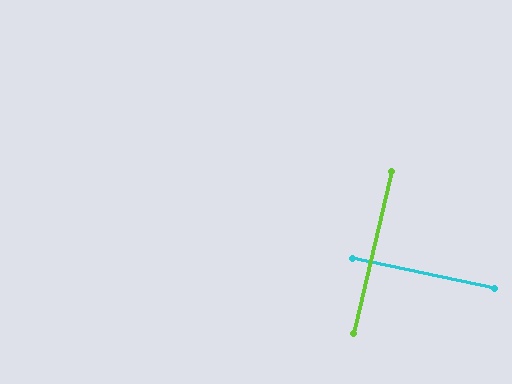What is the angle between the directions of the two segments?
Approximately 89 degrees.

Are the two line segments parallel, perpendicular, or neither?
Perpendicular — they meet at approximately 89°.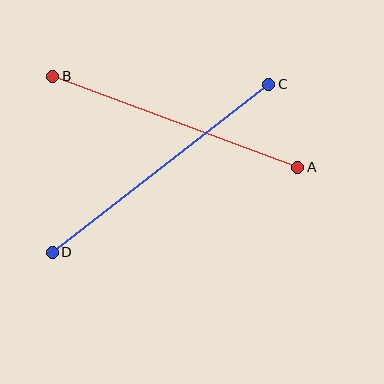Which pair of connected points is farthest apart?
Points C and D are farthest apart.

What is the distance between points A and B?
The distance is approximately 262 pixels.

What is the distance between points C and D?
The distance is approximately 274 pixels.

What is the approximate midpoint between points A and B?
The midpoint is at approximately (175, 122) pixels.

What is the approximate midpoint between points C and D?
The midpoint is at approximately (161, 168) pixels.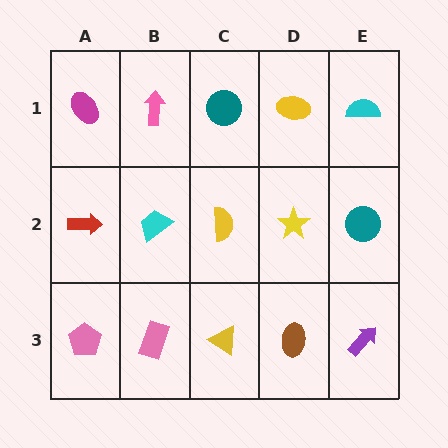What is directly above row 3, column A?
A red arrow.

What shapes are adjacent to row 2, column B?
A pink arrow (row 1, column B), a pink rectangle (row 3, column B), a red arrow (row 2, column A), a yellow semicircle (row 2, column C).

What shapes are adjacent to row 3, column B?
A cyan trapezoid (row 2, column B), a pink pentagon (row 3, column A), a yellow triangle (row 3, column C).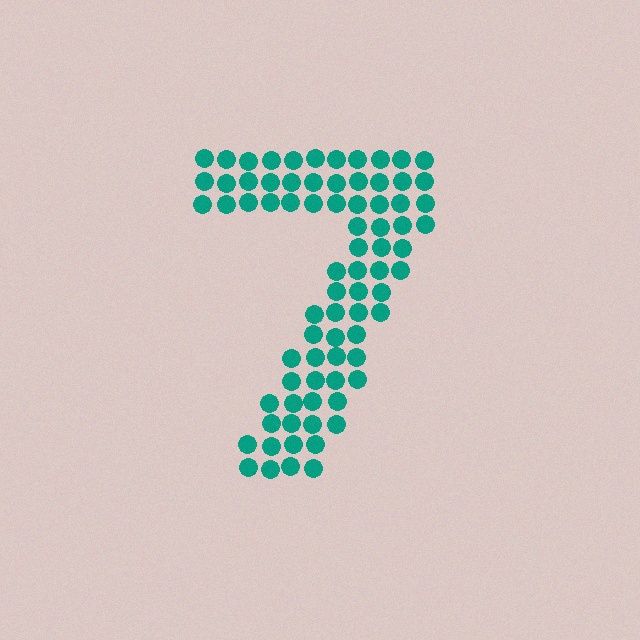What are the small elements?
The small elements are circles.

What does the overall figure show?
The overall figure shows the digit 7.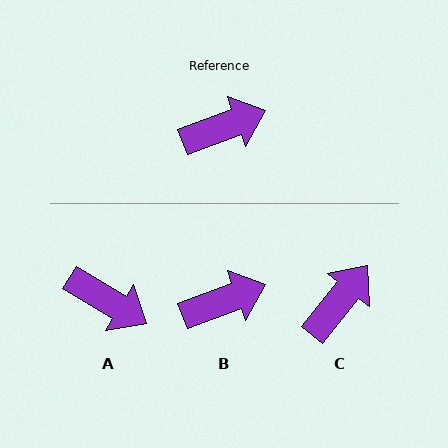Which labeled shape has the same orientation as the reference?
B.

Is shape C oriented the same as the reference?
No, it is off by about 31 degrees.